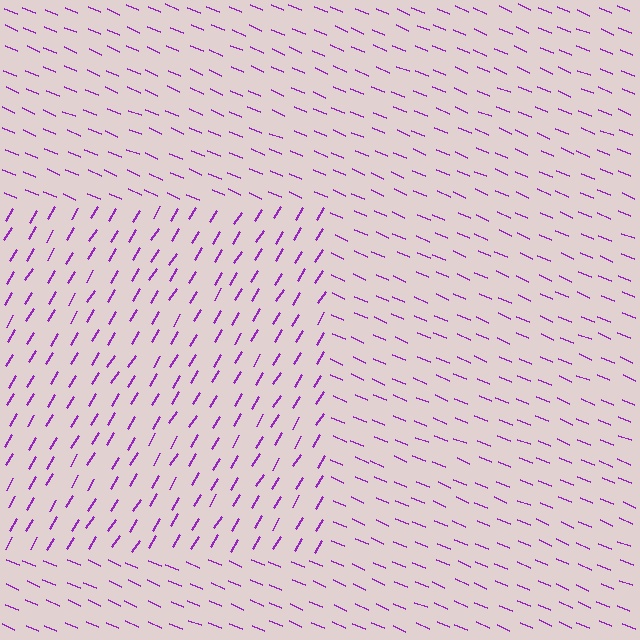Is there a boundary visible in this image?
Yes, there is a texture boundary formed by a change in line orientation.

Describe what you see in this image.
The image is filled with small purple line segments. A rectangle region in the image has lines oriented differently from the surrounding lines, creating a visible texture boundary.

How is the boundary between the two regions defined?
The boundary is defined purely by a change in line orientation (approximately 82 degrees difference). All lines are the same color and thickness.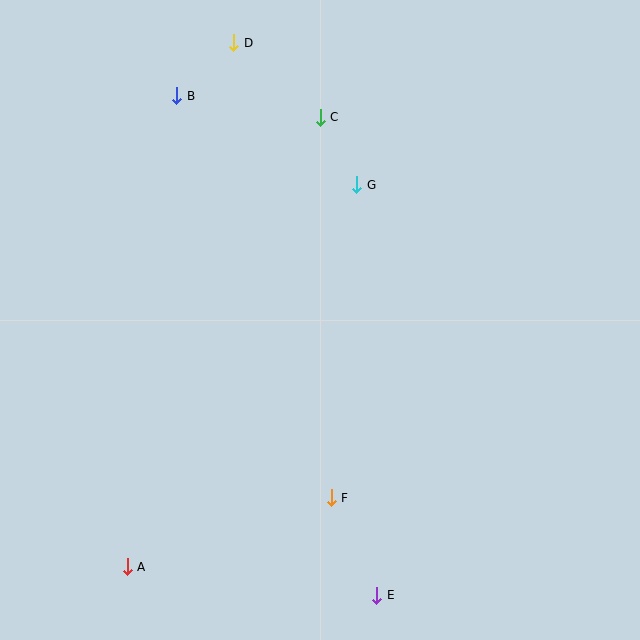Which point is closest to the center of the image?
Point G at (357, 185) is closest to the center.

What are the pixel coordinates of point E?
Point E is at (377, 595).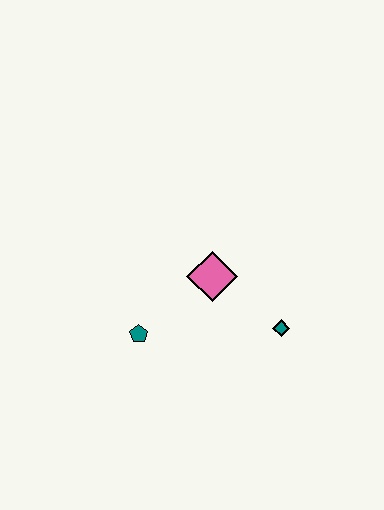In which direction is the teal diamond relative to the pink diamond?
The teal diamond is to the right of the pink diamond.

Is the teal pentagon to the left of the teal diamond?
Yes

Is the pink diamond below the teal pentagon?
No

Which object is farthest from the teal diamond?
The teal pentagon is farthest from the teal diamond.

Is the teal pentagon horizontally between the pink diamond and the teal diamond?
No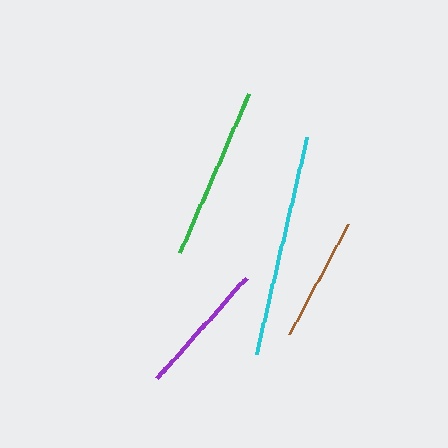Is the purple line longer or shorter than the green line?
The green line is longer than the purple line.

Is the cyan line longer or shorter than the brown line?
The cyan line is longer than the brown line.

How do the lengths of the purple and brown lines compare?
The purple and brown lines are approximately the same length.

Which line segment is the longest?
The cyan line is the longest at approximately 223 pixels.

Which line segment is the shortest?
The brown line is the shortest at approximately 125 pixels.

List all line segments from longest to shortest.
From longest to shortest: cyan, green, purple, brown.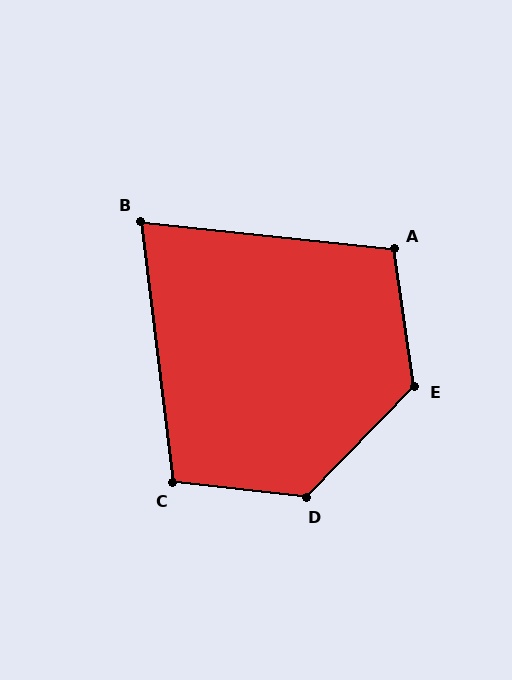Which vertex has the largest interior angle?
D, at approximately 128 degrees.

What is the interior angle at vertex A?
Approximately 105 degrees (obtuse).